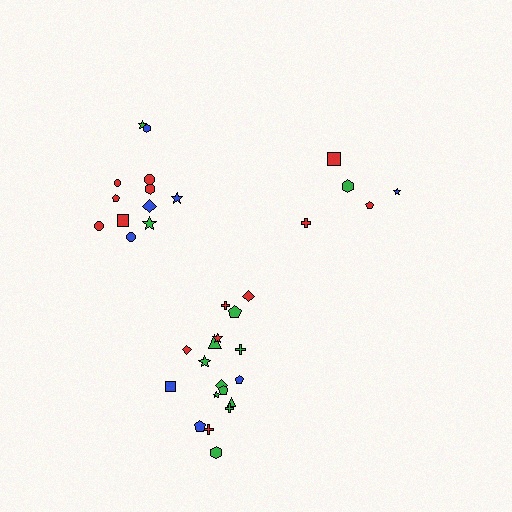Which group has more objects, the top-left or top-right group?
The top-left group.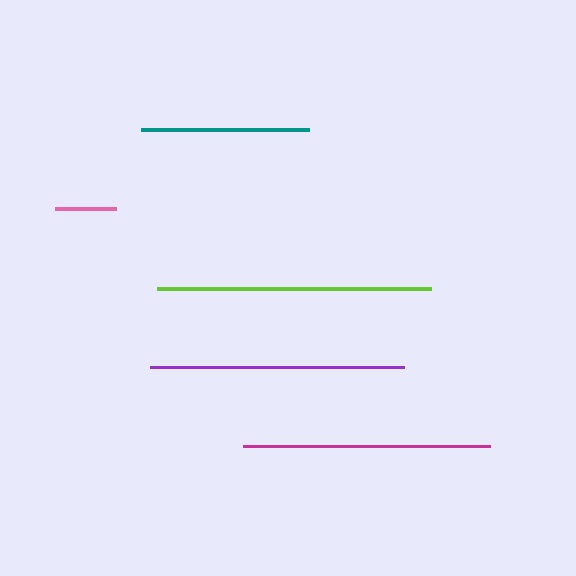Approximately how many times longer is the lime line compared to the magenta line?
The lime line is approximately 1.1 times the length of the magenta line.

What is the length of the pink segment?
The pink segment is approximately 61 pixels long.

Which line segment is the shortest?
The pink line is the shortest at approximately 61 pixels.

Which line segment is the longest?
The lime line is the longest at approximately 274 pixels.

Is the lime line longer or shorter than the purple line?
The lime line is longer than the purple line.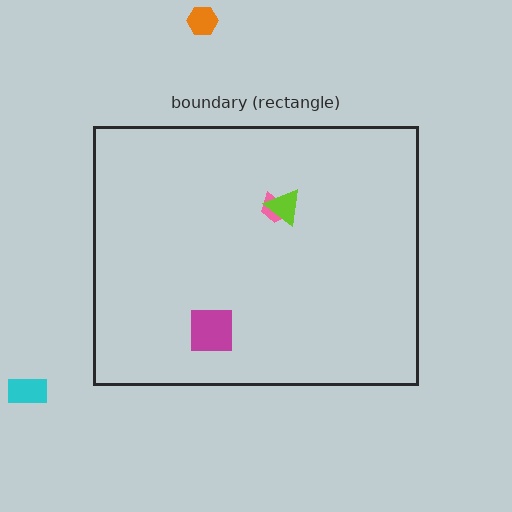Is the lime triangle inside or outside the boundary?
Inside.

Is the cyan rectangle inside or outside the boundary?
Outside.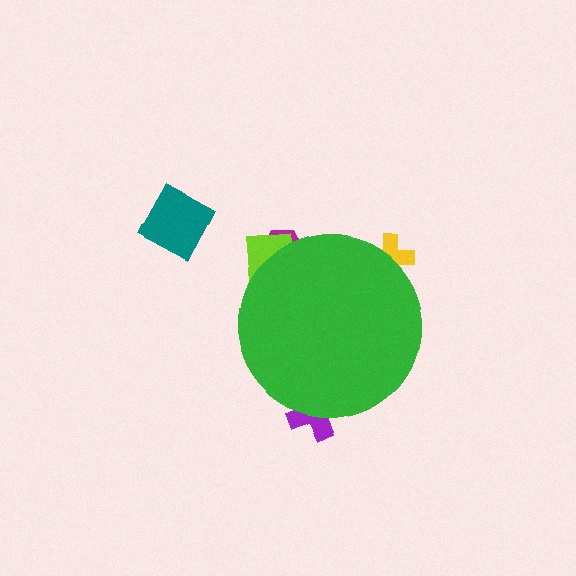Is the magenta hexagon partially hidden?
Yes, the magenta hexagon is partially hidden behind the green circle.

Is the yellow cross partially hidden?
Yes, the yellow cross is partially hidden behind the green circle.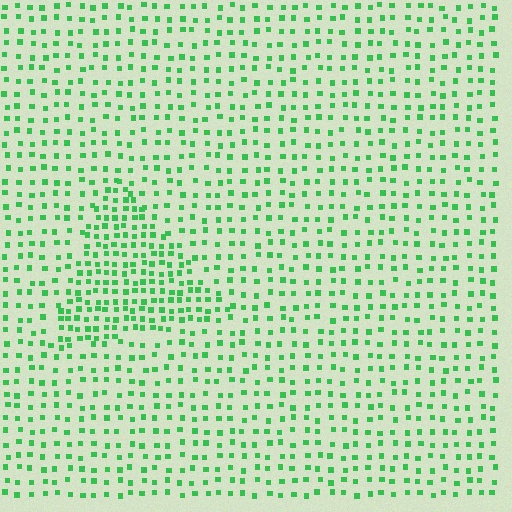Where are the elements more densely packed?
The elements are more densely packed inside the triangle boundary.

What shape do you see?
I see a triangle.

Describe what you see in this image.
The image contains small green elements arranged at two different densities. A triangle-shaped region is visible where the elements are more densely packed than the surrounding area.